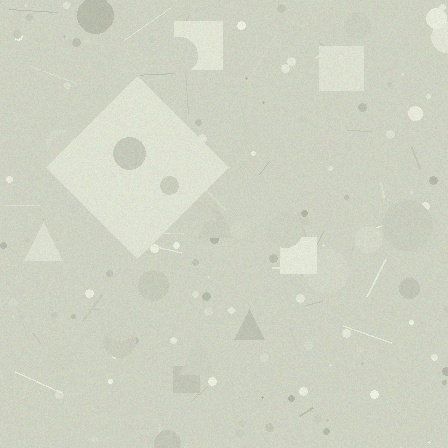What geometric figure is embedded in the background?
A diamond is embedded in the background.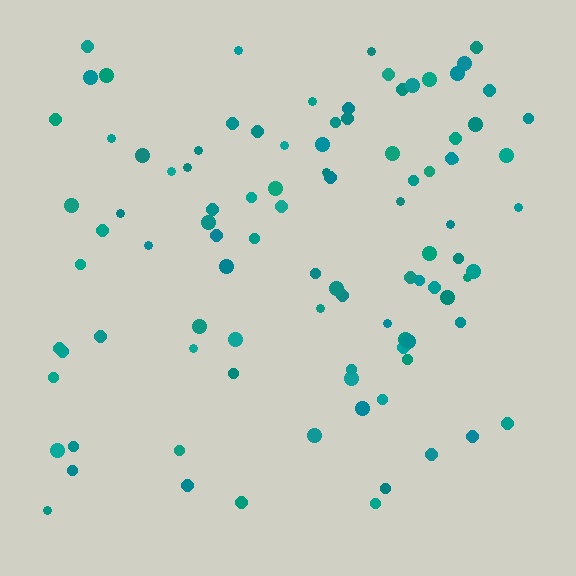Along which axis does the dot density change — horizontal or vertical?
Vertical.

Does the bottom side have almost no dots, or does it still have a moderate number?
Still a moderate number, just noticeably fewer than the top.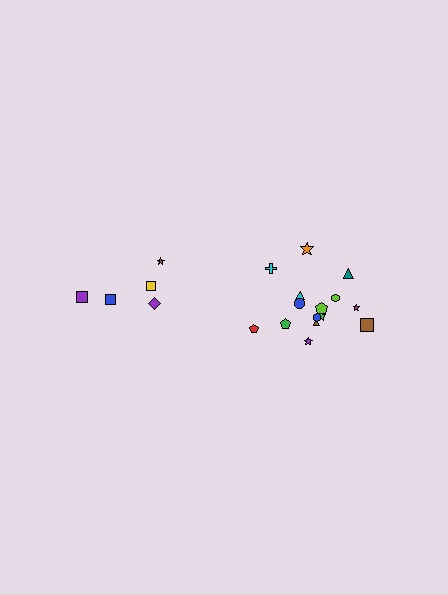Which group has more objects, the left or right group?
The right group.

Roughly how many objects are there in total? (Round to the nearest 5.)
Roughly 20 objects in total.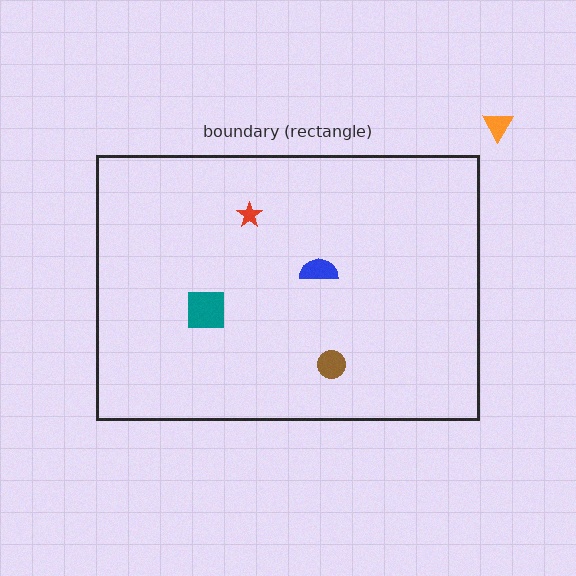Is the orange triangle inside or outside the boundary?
Outside.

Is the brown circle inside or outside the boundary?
Inside.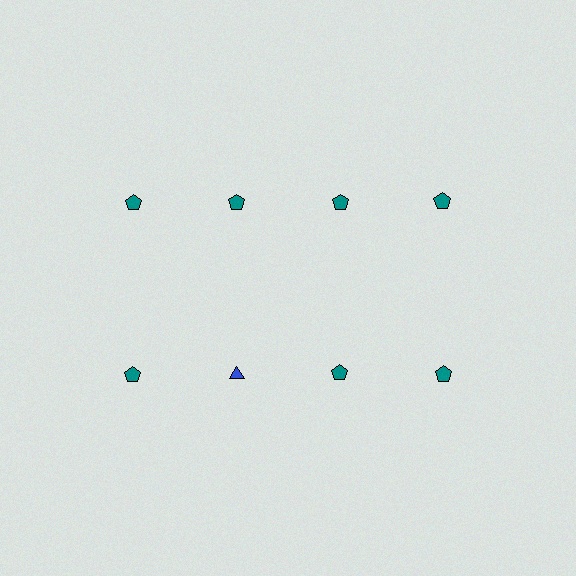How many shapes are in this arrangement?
There are 8 shapes arranged in a grid pattern.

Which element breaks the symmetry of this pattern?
The blue triangle in the second row, second from left column breaks the symmetry. All other shapes are teal pentagons.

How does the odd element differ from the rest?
It differs in both color (blue instead of teal) and shape (triangle instead of pentagon).